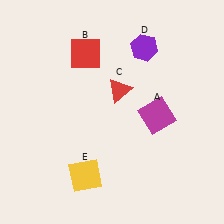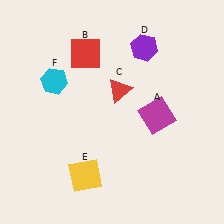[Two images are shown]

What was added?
A cyan hexagon (F) was added in Image 2.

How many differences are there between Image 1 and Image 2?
There is 1 difference between the two images.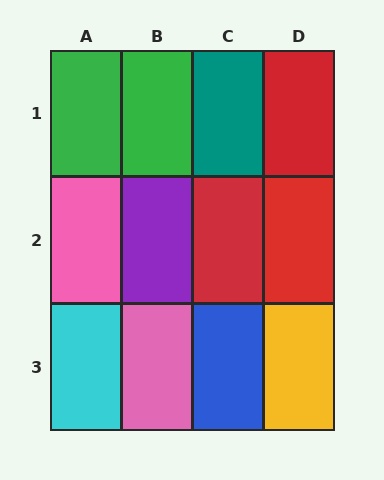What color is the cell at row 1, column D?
Red.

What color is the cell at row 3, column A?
Cyan.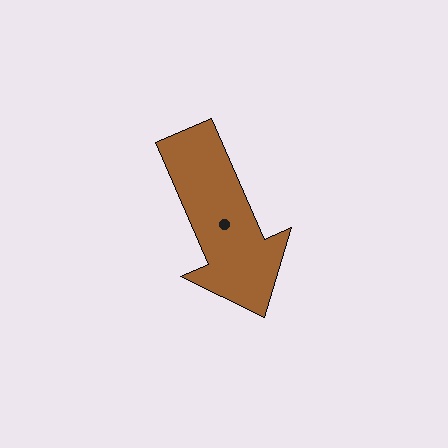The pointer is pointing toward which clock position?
Roughly 5 o'clock.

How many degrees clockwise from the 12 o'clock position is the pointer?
Approximately 157 degrees.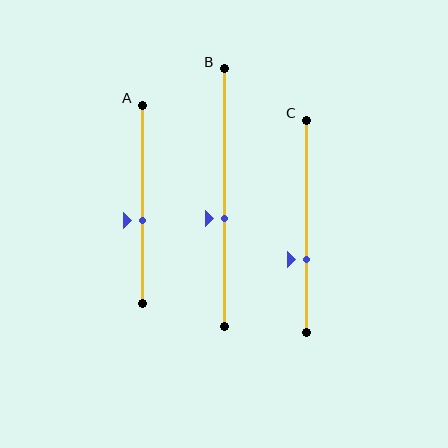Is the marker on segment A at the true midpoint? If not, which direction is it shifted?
No, the marker on segment A is shifted downward by about 8% of the segment length.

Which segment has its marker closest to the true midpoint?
Segment A has its marker closest to the true midpoint.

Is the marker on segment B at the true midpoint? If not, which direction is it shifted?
No, the marker on segment B is shifted downward by about 8% of the segment length.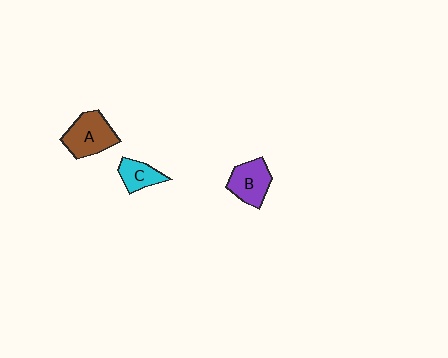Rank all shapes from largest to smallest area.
From largest to smallest: A (brown), B (purple), C (cyan).